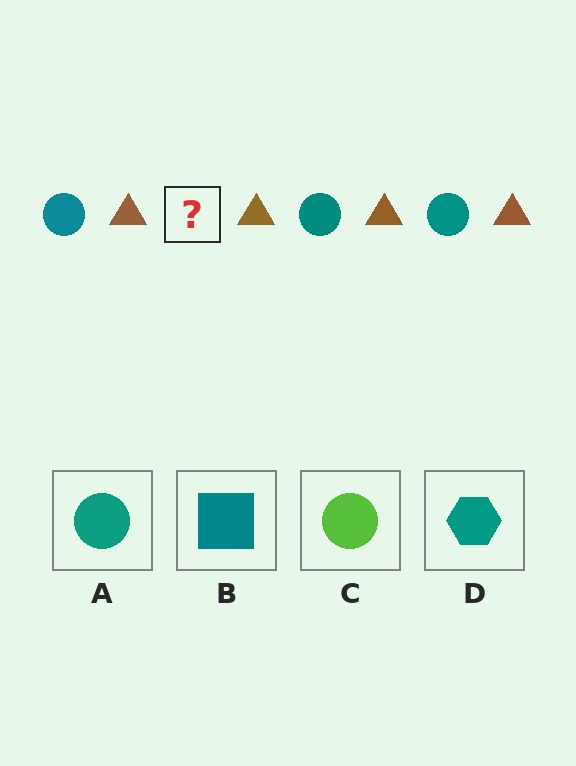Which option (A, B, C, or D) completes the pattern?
A.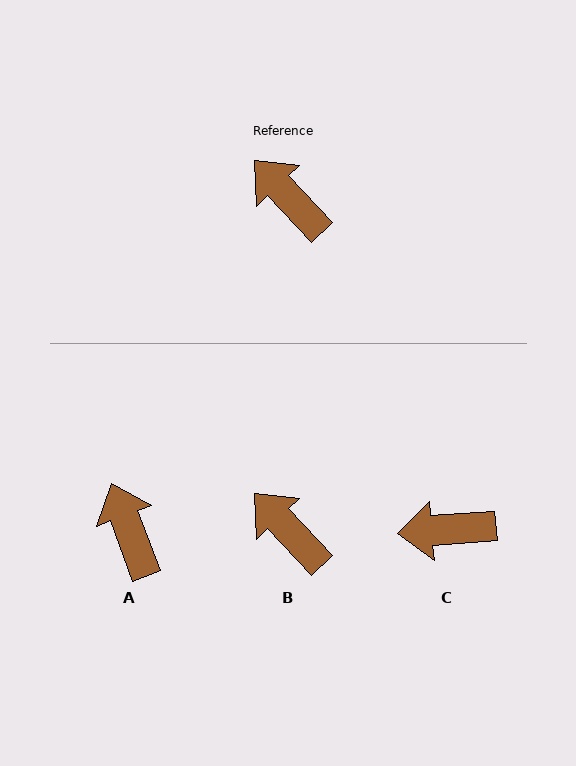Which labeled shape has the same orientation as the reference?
B.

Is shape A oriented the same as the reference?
No, it is off by about 23 degrees.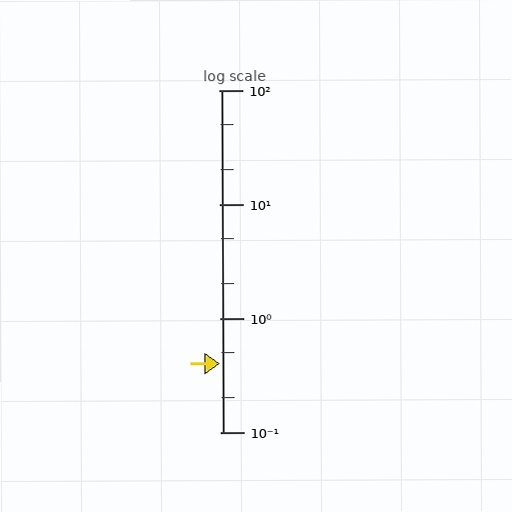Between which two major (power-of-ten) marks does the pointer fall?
The pointer is between 0.1 and 1.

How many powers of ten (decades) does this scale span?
The scale spans 3 decades, from 0.1 to 100.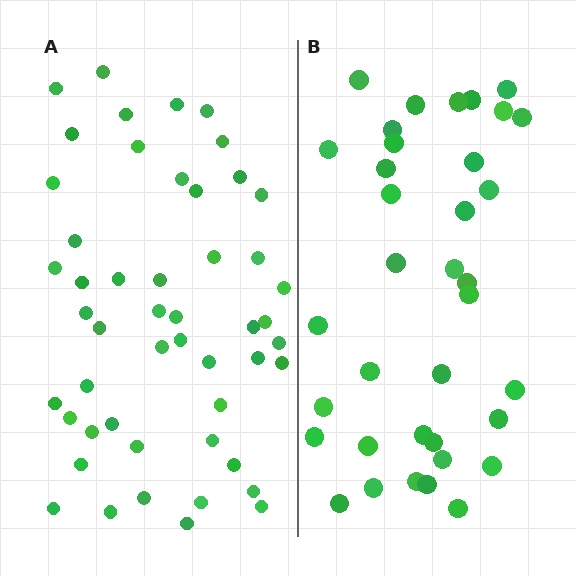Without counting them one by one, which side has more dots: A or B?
Region A (the left region) has more dots.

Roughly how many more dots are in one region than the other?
Region A has approximately 15 more dots than region B.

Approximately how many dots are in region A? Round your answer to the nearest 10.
About 50 dots.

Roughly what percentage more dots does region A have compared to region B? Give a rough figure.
About 40% more.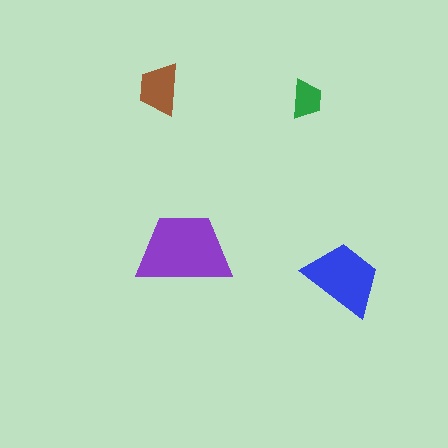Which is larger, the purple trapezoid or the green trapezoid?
The purple one.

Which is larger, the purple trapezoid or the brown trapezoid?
The purple one.